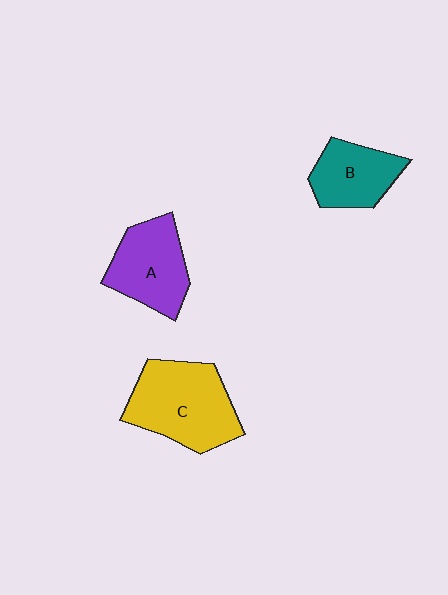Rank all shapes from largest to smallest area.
From largest to smallest: C (yellow), A (purple), B (teal).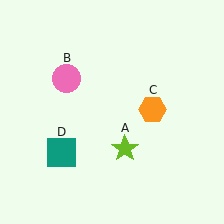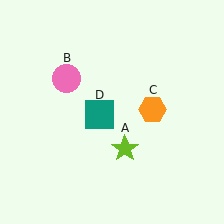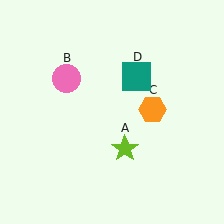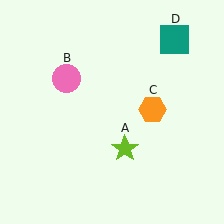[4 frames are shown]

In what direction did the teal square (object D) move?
The teal square (object D) moved up and to the right.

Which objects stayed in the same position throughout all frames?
Lime star (object A) and pink circle (object B) and orange hexagon (object C) remained stationary.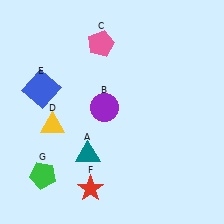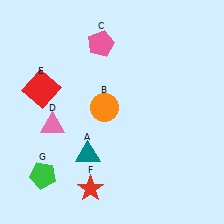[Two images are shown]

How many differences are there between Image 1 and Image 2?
There are 3 differences between the two images.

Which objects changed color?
B changed from purple to orange. D changed from yellow to pink. E changed from blue to red.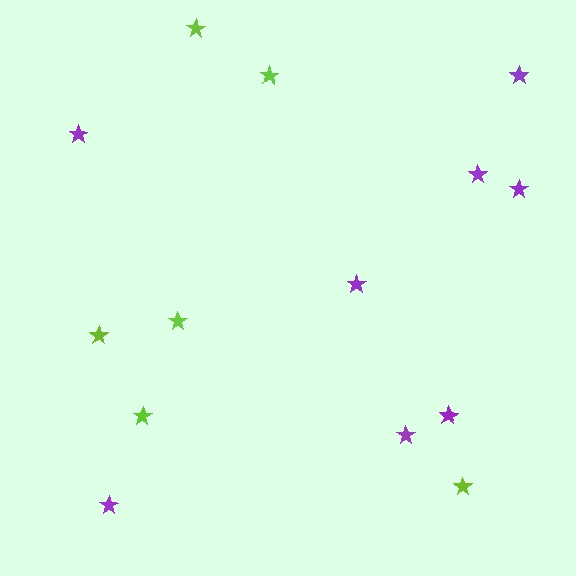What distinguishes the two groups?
There are 2 groups: one group of purple stars (8) and one group of lime stars (6).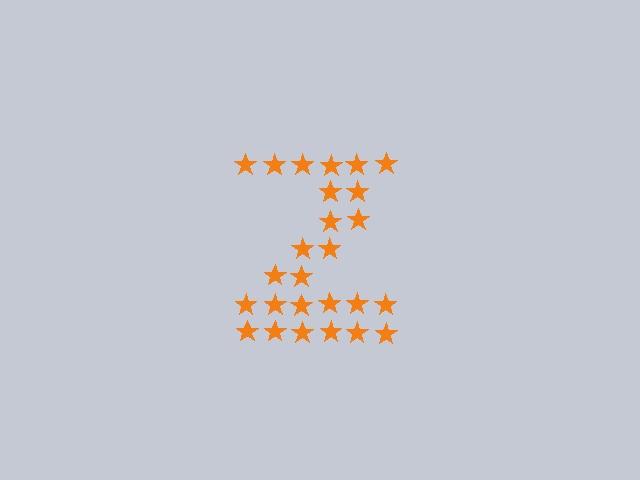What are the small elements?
The small elements are stars.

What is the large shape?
The large shape is the letter Z.